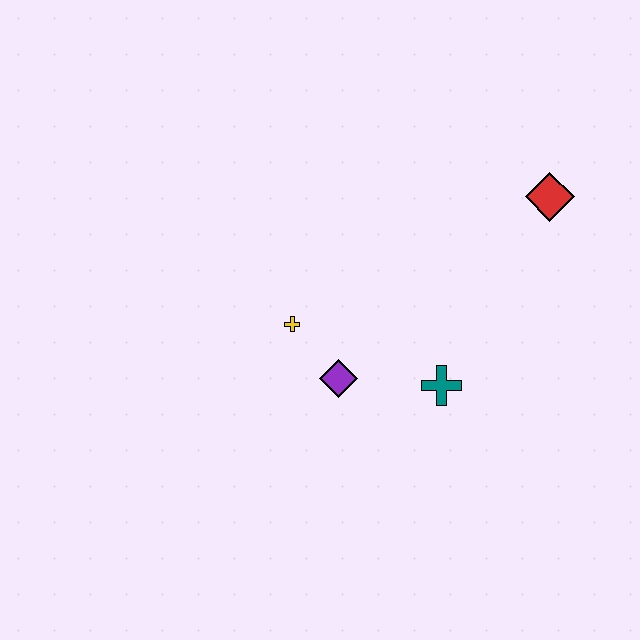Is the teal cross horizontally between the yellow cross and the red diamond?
Yes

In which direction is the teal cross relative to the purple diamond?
The teal cross is to the right of the purple diamond.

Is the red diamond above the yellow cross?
Yes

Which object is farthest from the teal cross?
The red diamond is farthest from the teal cross.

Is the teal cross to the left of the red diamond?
Yes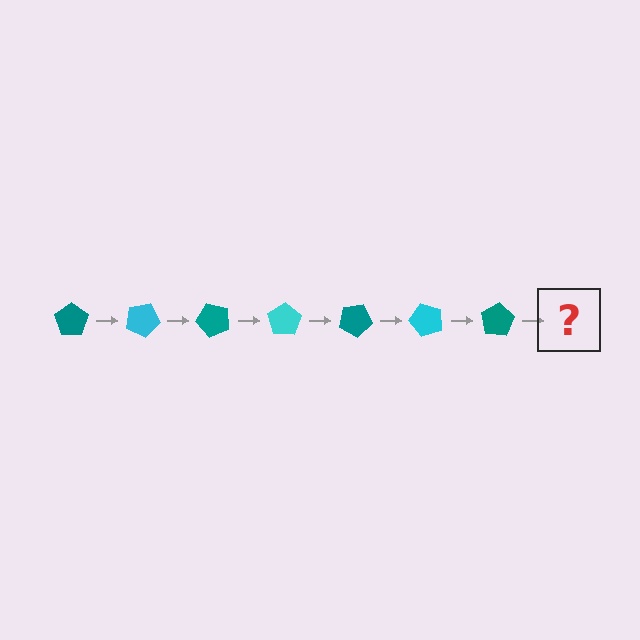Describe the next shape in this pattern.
It should be a cyan pentagon, rotated 175 degrees from the start.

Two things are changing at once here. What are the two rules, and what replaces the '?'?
The two rules are that it rotates 25 degrees each step and the color cycles through teal and cyan. The '?' should be a cyan pentagon, rotated 175 degrees from the start.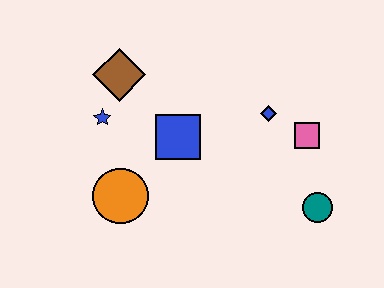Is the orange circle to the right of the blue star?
Yes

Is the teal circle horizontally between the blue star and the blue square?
No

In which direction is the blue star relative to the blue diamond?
The blue star is to the left of the blue diamond.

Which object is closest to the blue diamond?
The pink square is closest to the blue diamond.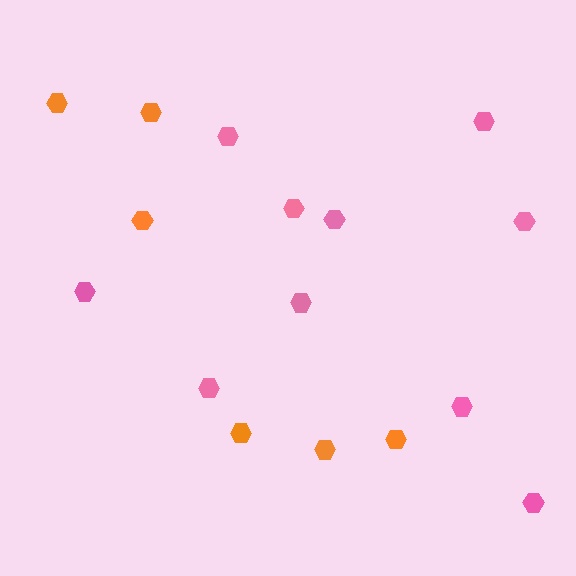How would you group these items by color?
There are 2 groups: one group of orange hexagons (6) and one group of pink hexagons (10).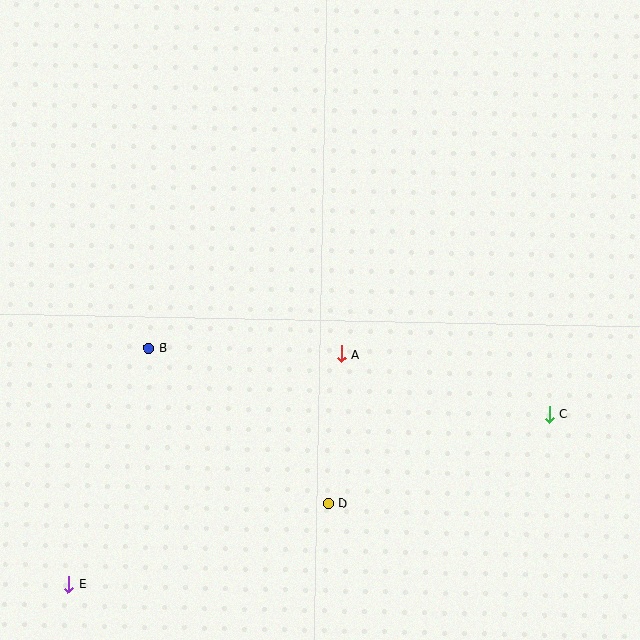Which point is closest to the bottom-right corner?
Point C is closest to the bottom-right corner.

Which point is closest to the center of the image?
Point A at (342, 354) is closest to the center.